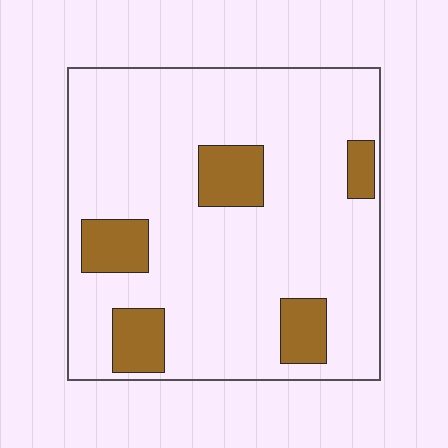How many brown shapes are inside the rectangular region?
5.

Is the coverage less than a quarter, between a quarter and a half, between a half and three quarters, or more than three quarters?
Less than a quarter.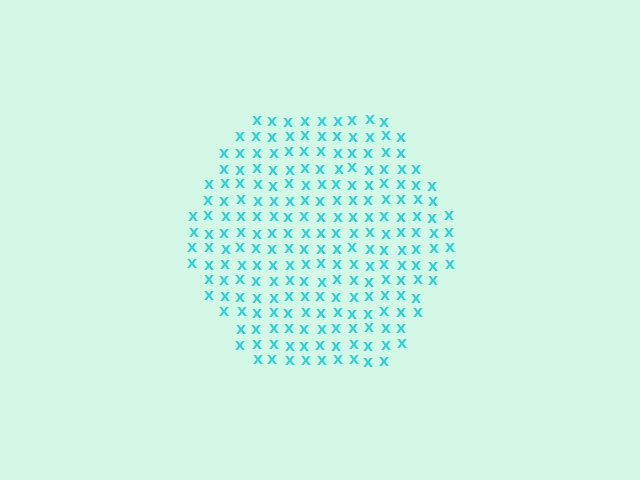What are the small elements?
The small elements are letter X's.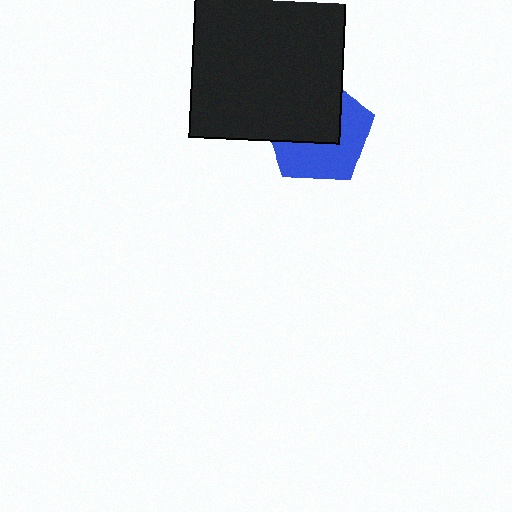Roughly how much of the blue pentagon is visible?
About half of it is visible (roughly 49%).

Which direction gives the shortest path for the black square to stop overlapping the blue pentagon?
Moving toward the upper-left gives the shortest separation.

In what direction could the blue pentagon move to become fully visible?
The blue pentagon could move toward the lower-right. That would shift it out from behind the black square entirely.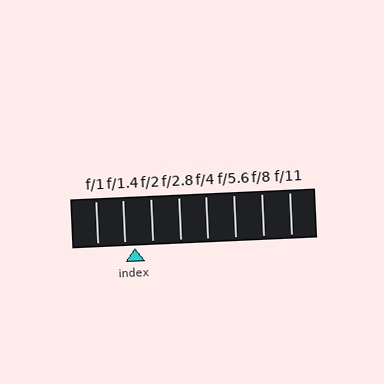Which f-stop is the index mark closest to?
The index mark is closest to f/1.4.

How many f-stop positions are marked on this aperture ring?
There are 8 f-stop positions marked.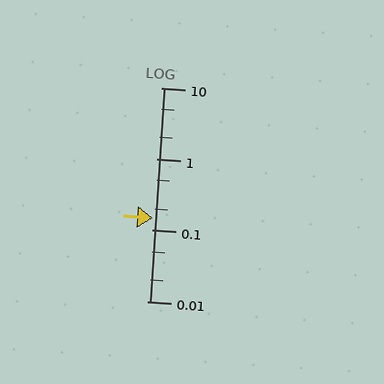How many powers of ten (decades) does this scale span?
The scale spans 3 decades, from 0.01 to 10.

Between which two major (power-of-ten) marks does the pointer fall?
The pointer is between 0.1 and 1.